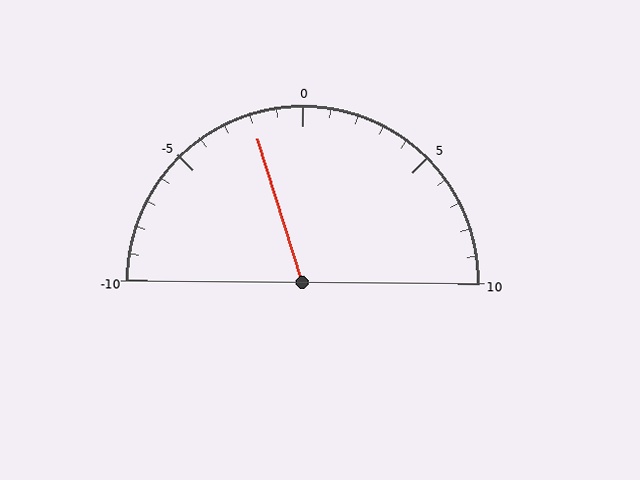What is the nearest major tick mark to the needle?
The nearest major tick mark is 0.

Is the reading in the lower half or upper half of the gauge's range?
The reading is in the lower half of the range (-10 to 10).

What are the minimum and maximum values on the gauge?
The gauge ranges from -10 to 10.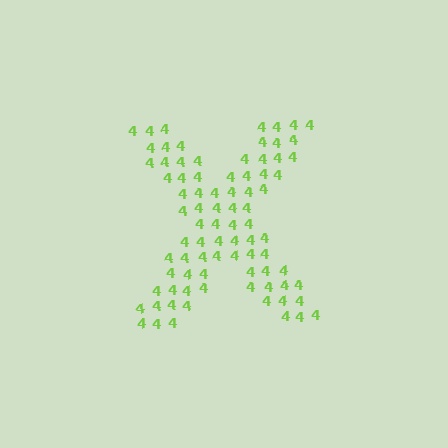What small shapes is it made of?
It is made of small digit 4's.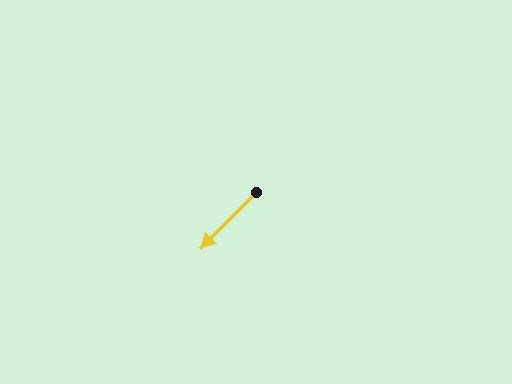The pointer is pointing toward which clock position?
Roughly 7 o'clock.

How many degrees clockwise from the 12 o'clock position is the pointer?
Approximately 224 degrees.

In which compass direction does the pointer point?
Southwest.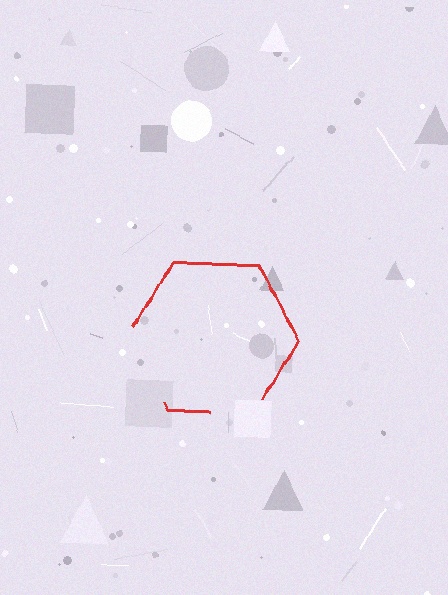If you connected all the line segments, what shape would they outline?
They would outline a hexagon.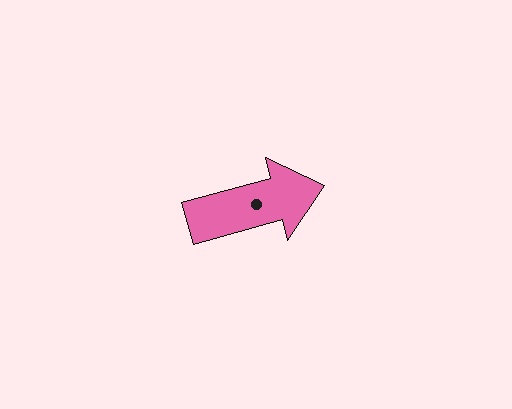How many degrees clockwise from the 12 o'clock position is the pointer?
Approximately 75 degrees.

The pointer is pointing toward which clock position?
Roughly 2 o'clock.